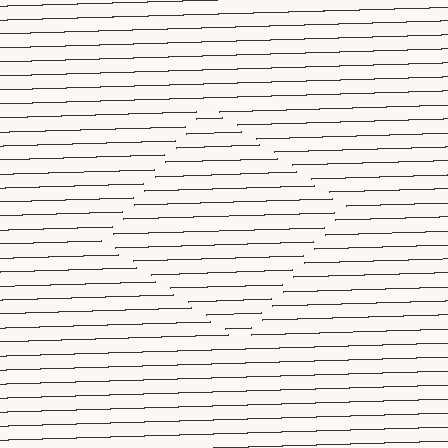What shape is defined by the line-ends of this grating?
An illusory square. The interior of the shape contains the same grating, shifted by half a period — the contour is defined by the phase discontinuity where line-ends from the inner and outer gratings abut.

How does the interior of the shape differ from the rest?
The interior of the shape contains the same grating, shifted by half a period — the contour is defined by the phase discontinuity where line-ends from the inner and outer gratings abut.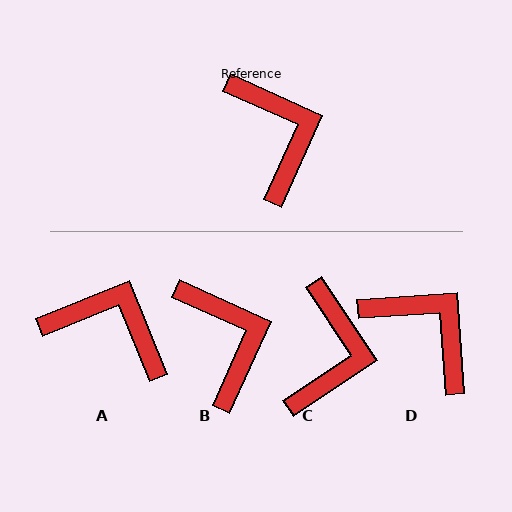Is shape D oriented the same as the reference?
No, it is off by about 28 degrees.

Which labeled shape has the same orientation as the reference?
B.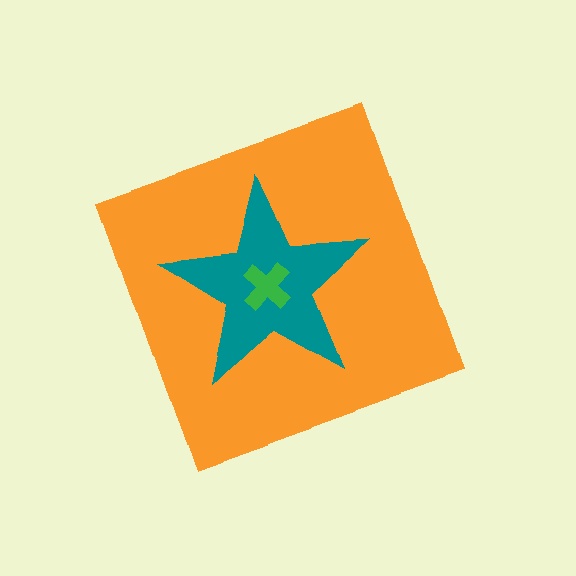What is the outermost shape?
The orange diamond.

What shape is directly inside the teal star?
The green cross.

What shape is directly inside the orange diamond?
The teal star.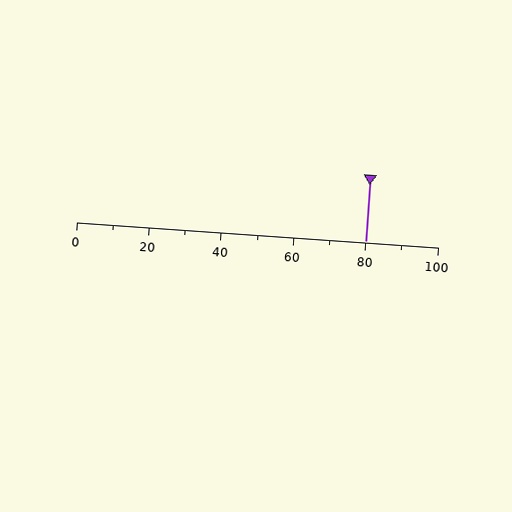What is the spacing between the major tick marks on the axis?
The major ticks are spaced 20 apart.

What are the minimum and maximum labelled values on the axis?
The axis runs from 0 to 100.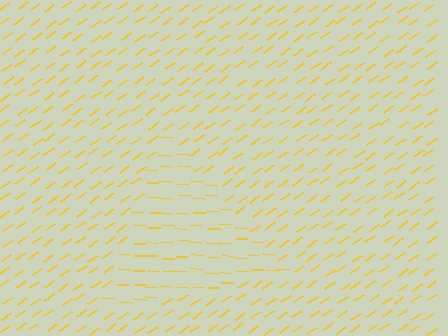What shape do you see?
I see a triangle.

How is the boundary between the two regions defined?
The boundary is defined purely by a change in line orientation (approximately 39 degrees difference). All lines are the same color and thickness.